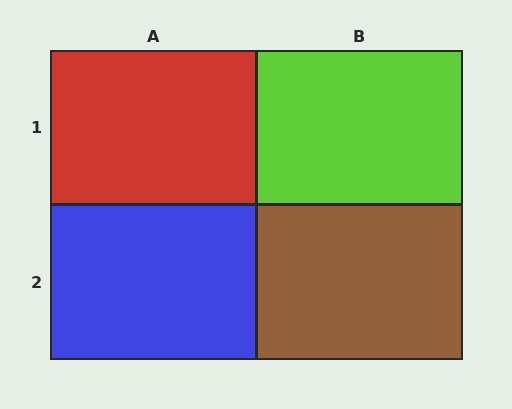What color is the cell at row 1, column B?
Lime.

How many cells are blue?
1 cell is blue.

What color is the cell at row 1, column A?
Red.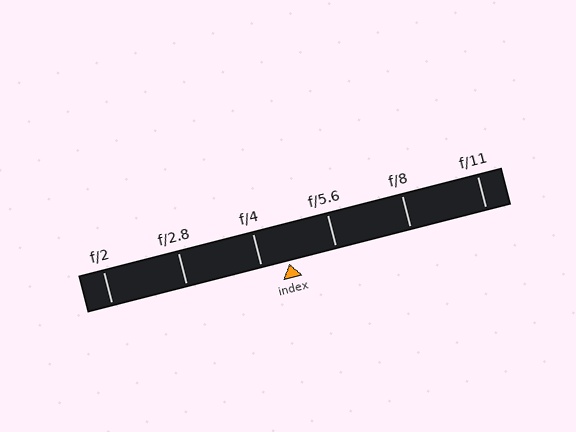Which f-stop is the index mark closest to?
The index mark is closest to f/4.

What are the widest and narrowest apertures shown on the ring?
The widest aperture shown is f/2 and the narrowest is f/11.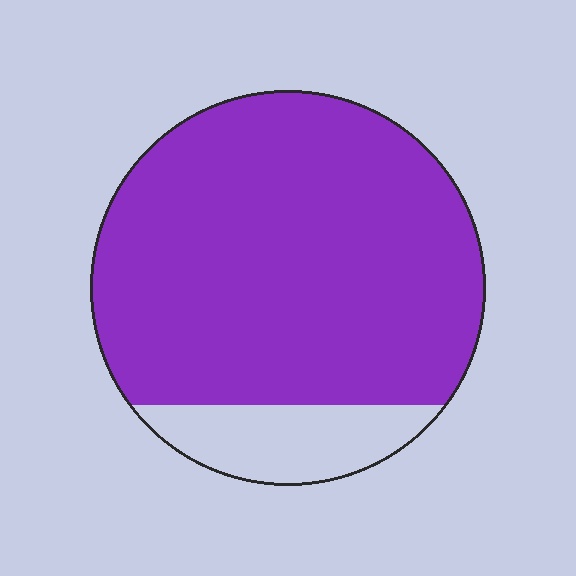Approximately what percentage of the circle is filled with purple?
Approximately 85%.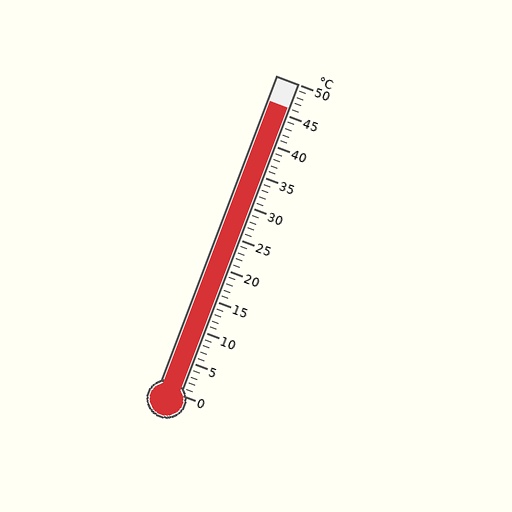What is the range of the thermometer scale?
The thermometer scale ranges from 0°C to 50°C.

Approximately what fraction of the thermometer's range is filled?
The thermometer is filled to approximately 90% of its range.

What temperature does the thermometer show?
The thermometer shows approximately 46°C.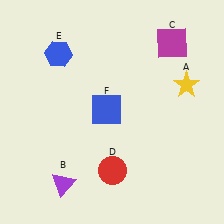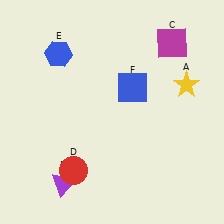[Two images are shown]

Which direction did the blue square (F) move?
The blue square (F) moved right.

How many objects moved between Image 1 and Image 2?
2 objects moved between the two images.